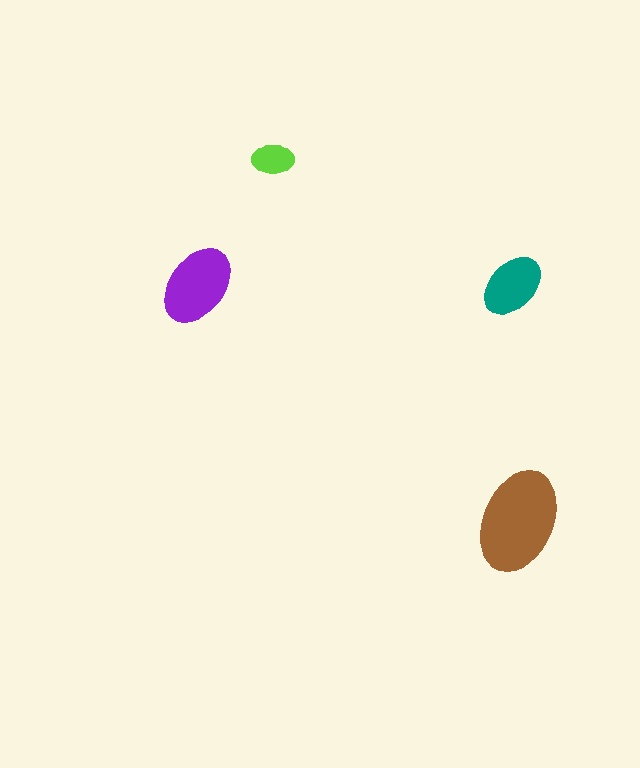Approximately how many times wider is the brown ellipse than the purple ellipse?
About 1.5 times wider.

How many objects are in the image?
There are 4 objects in the image.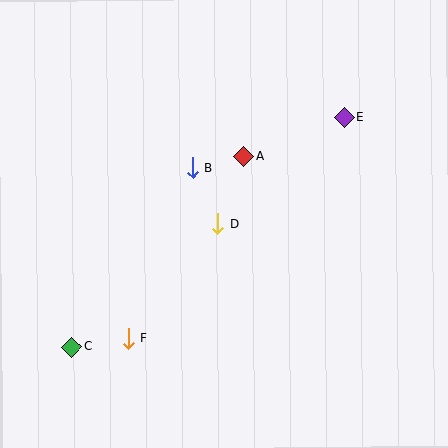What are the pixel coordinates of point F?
Point F is at (128, 338).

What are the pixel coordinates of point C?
Point C is at (72, 347).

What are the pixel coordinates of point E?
Point E is at (344, 117).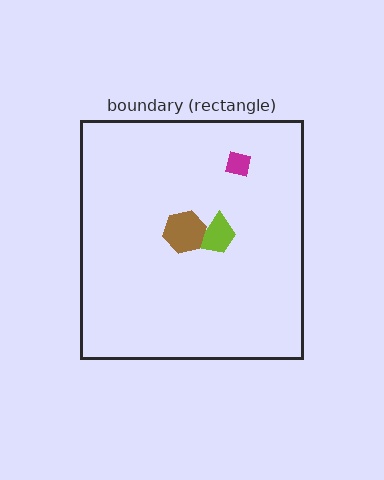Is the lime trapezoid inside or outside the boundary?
Inside.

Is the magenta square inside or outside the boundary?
Inside.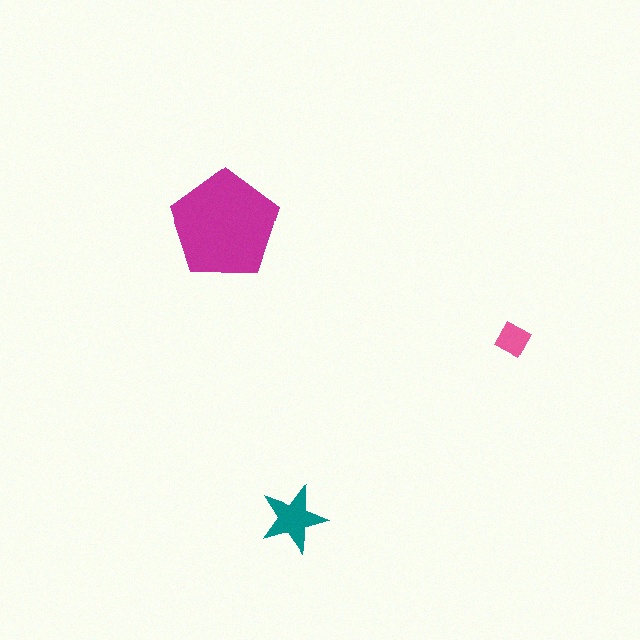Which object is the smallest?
The pink diamond.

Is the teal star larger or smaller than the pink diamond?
Larger.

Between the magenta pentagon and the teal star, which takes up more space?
The magenta pentagon.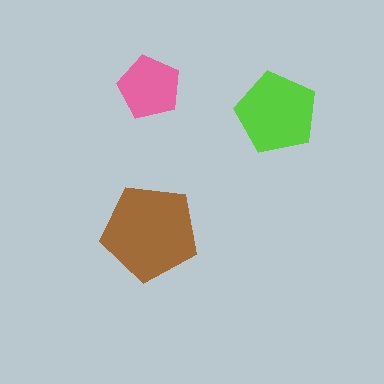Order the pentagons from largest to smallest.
the brown one, the lime one, the pink one.